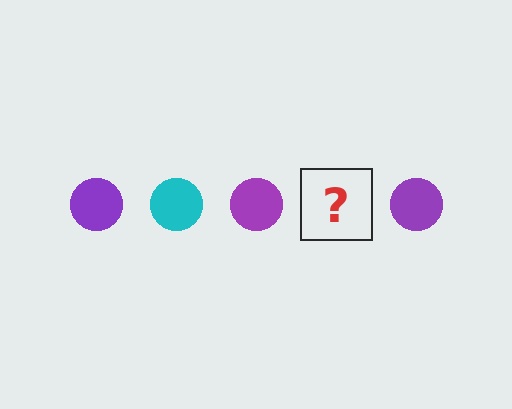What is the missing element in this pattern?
The missing element is a cyan circle.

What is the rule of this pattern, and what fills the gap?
The rule is that the pattern cycles through purple, cyan circles. The gap should be filled with a cyan circle.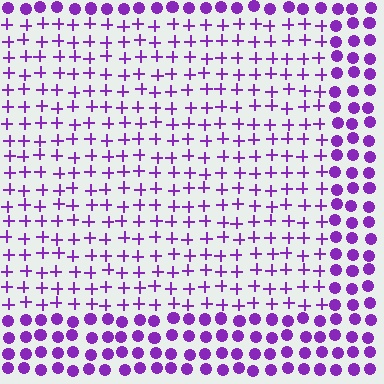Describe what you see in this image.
The image is filled with small purple elements arranged in a uniform grid. A rectangle-shaped region contains plus signs, while the surrounding area contains circles. The boundary is defined purely by the change in element shape.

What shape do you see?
I see a rectangle.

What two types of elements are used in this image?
The image uses plus signs inside the rectangle region and circles outside it.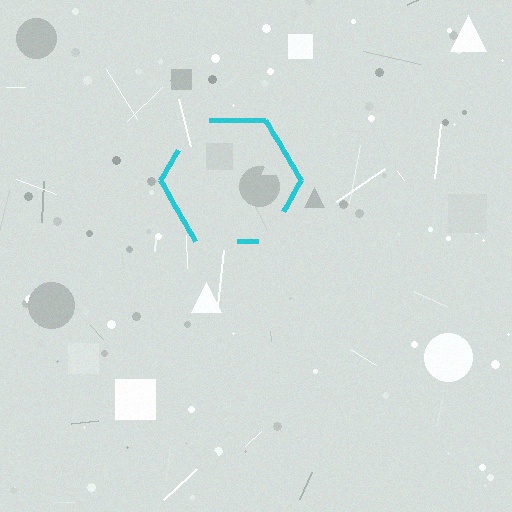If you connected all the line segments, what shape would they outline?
They would outline a hexagon.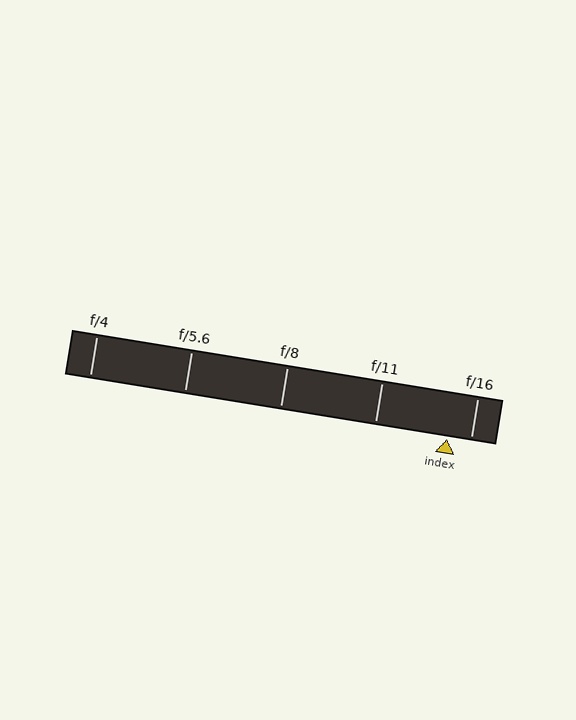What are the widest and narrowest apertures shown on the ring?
The widest aperture shown is f/4 and the narrowest is f/16.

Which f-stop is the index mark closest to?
The index mark is closest to f/16.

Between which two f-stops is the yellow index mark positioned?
The index mark is between f/11 and f/16.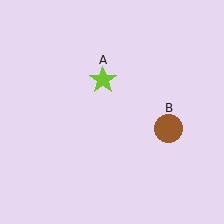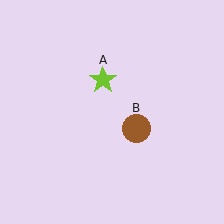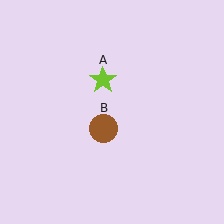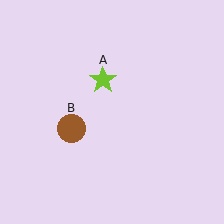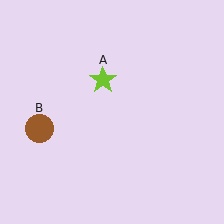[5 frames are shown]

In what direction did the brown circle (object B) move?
The brown circle (object B) moved left.